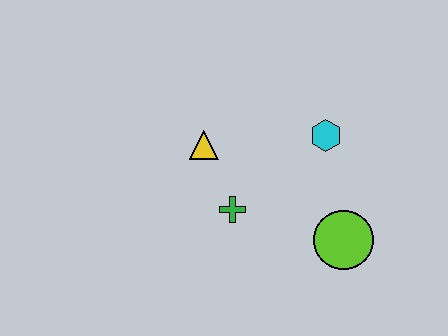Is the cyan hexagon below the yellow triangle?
No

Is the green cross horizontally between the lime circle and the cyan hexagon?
No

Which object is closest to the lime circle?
The cyan hexagon is closest to the lime circle.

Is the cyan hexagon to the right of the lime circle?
No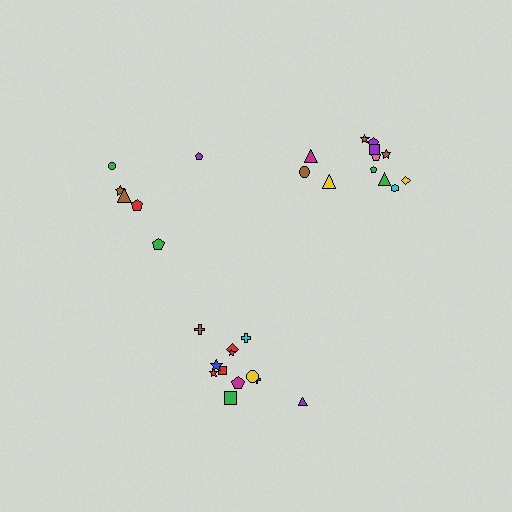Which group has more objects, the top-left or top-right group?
The top-right group.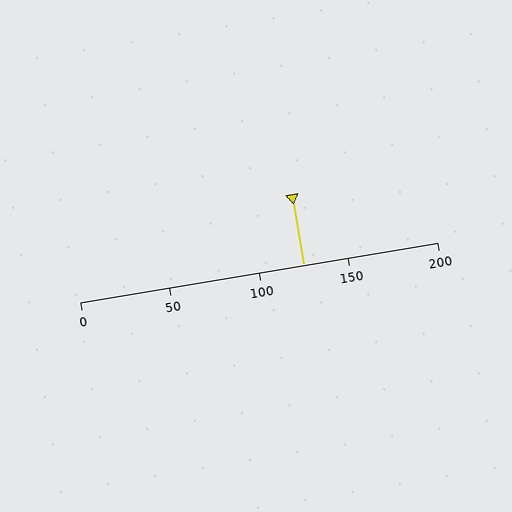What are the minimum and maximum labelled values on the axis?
The axis runs from 0 to 200.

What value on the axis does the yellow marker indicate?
The marker indicates approximately 125.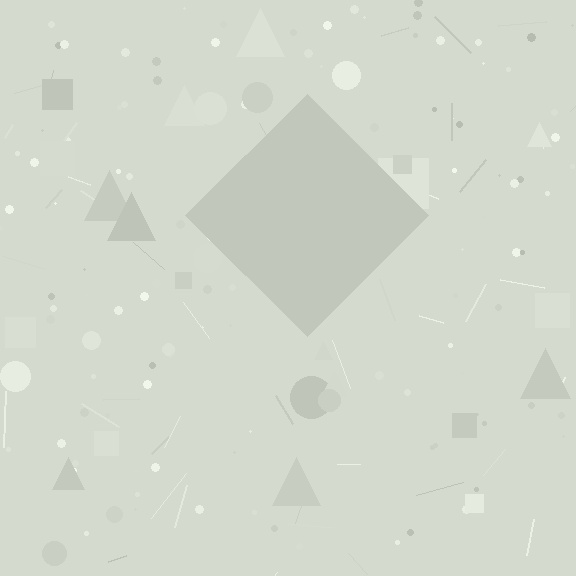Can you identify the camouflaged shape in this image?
The camouflaged shape is a diamond.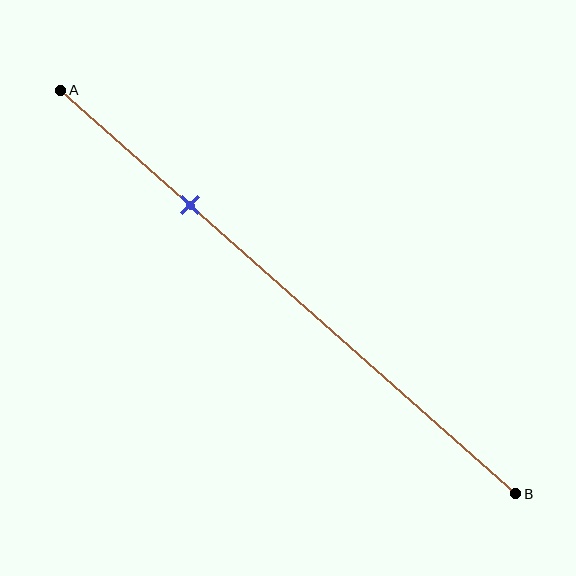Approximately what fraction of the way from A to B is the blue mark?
The blue mark is approximately 30% of the way from A to B.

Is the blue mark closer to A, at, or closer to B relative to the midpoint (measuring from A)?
The blue mark is closer to point A than the midpoint of segment AB.